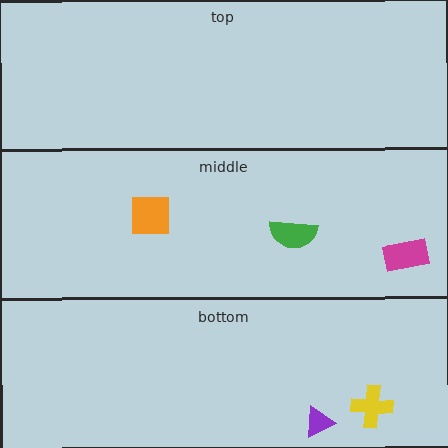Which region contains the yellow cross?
The bottom region.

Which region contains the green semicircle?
The middle region.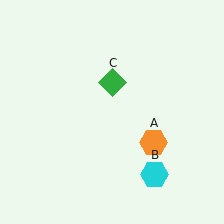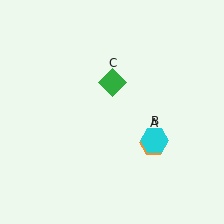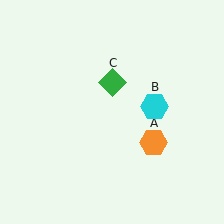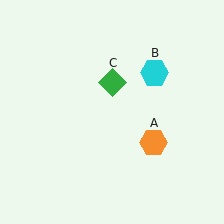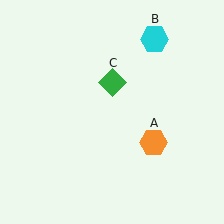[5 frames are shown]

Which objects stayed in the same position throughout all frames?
Orange hexagon (object A) and green diamond (object C) remained stationary.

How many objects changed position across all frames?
1 object changed position: cyan hexagon (object B).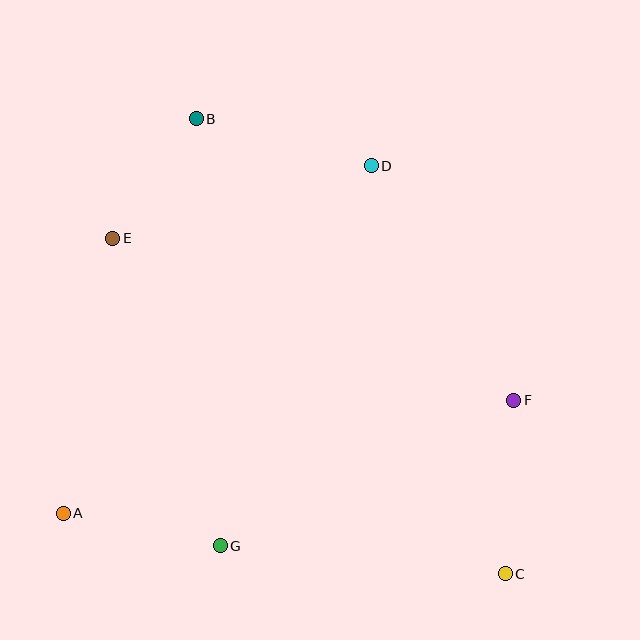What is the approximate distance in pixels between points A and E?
The distance between A and E is approximately 279 pixels.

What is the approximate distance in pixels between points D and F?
The distance between D and F is approximately 274 pixels.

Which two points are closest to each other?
Points B and E are closest to each other.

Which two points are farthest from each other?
Points B and C are farthest from each other.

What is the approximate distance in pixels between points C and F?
The distance between C and F is approximately 174 pixels.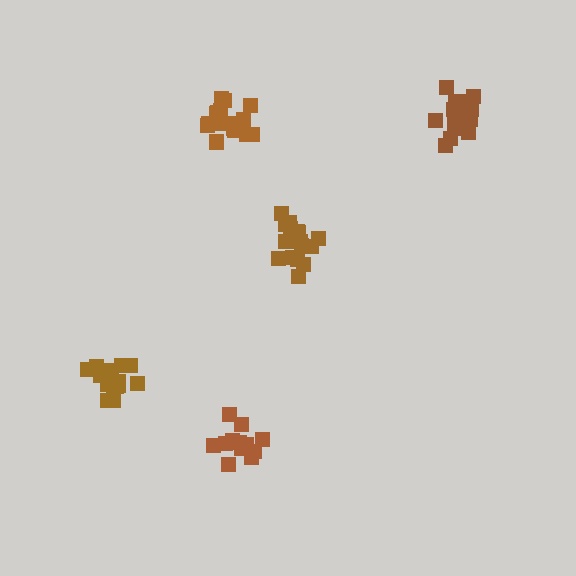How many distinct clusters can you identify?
There are 5 distinct clusters.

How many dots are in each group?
Group 1: 17 dots, Group 2: 12 dots, Group 3: 15 dots, Group 4: 18 dots, Group 5: 18 dots (80 total).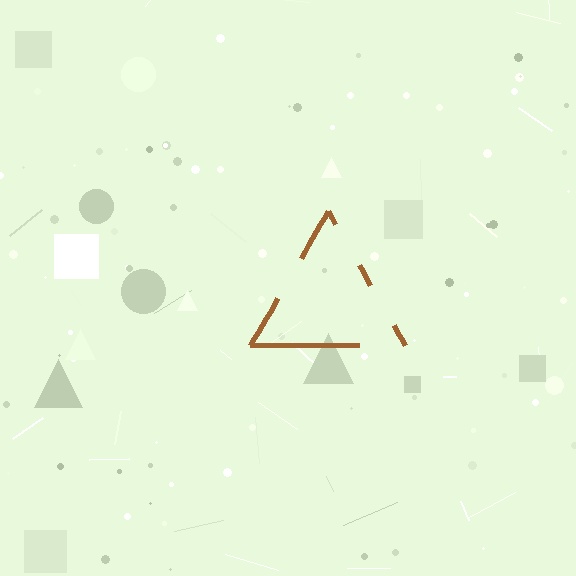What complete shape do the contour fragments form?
The contour fragments form a triangle.